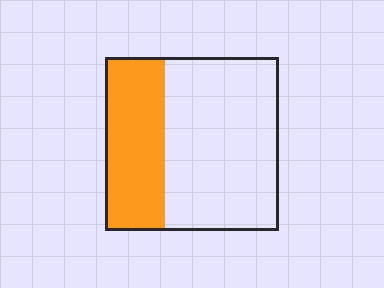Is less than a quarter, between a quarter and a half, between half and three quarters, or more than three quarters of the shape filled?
Between a quarter and a half.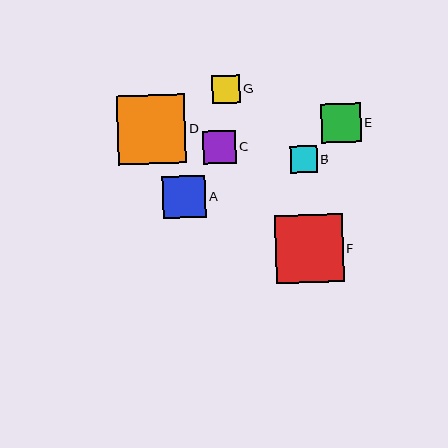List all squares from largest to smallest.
From largest to smallest: D, F, A, E, C, G, B.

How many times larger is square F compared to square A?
Square F is approximately 1.6 times the size of square A.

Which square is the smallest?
Square B is the smallest with a size of approximately 26 pixels.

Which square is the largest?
Square D is the largest with a size of approximately 68 pixels.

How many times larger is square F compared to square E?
Square F is approximately 1.7 times the size of square E.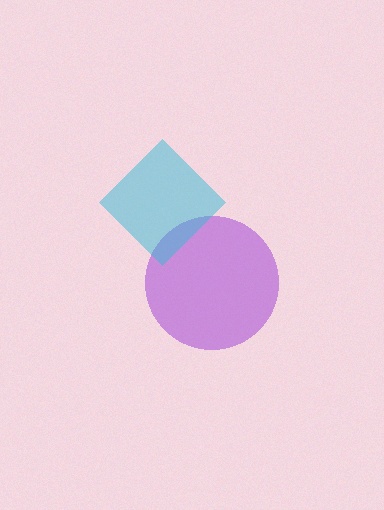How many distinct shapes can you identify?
There are 2 distinct shapes: a purple circle, a cyan diamond.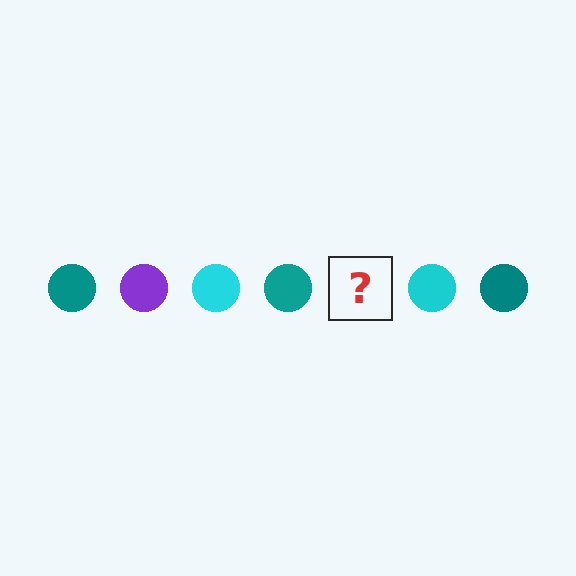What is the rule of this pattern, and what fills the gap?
The rule is that the pattern cycles through teal, purple, cyan circles. The gap should be filled with a purple circle.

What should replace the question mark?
The question mark should be replaced with a purple circle.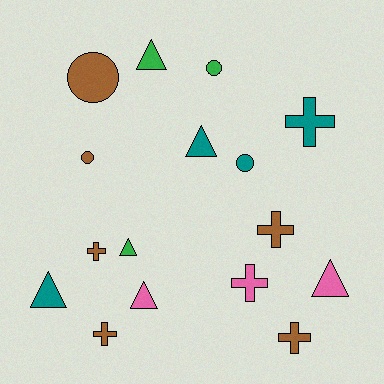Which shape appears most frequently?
Cross, with 6 objects.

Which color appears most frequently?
Brown, with 6 objects.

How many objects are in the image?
There are 16 objects.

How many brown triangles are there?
There are no brown triangles.